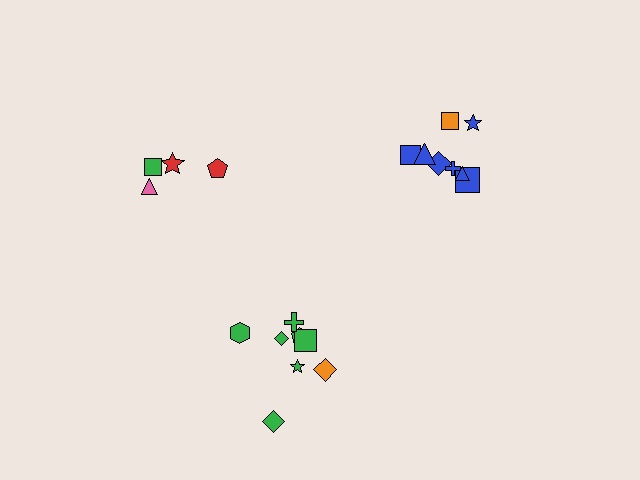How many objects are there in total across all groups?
There are 20 objects.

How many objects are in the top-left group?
There are 4 objects.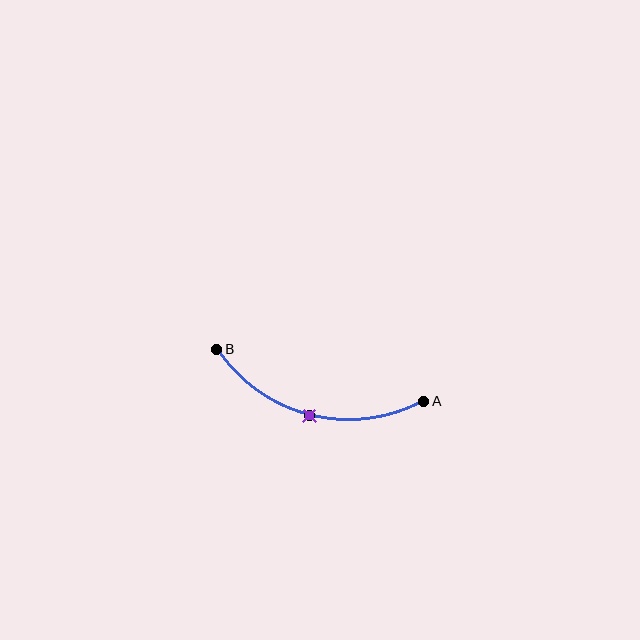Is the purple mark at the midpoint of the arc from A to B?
Yes. The purple mark lies on the arc at equal arc-length from both A and B — it is the arc midpoint.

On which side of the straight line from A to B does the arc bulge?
The arc bulges below the straight line connecting A and B.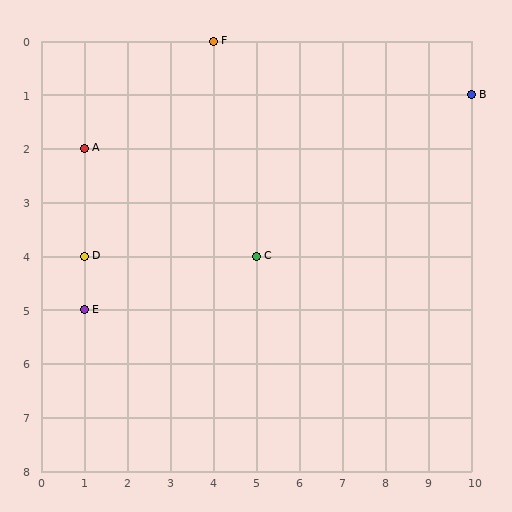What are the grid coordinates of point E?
Point E is at grid coordinates (1, 5).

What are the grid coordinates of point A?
Point A is at grid coordinates (1, 2).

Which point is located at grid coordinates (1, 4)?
Point D is at (1, 4).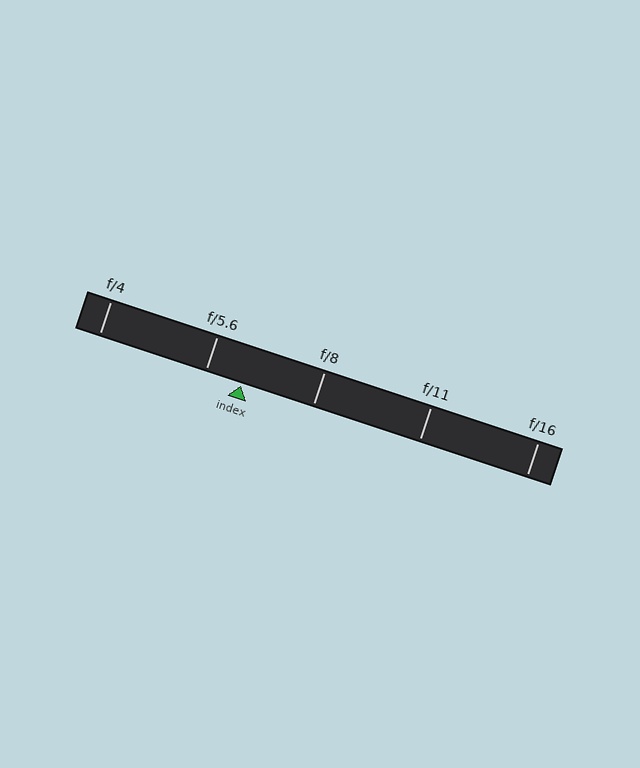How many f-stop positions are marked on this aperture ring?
There are 5 f-stop positions marked.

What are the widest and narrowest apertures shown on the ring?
The widest aperture shown is f/4 and the narrowest is f/16.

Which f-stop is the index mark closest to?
The index mark is closest to f/5.6.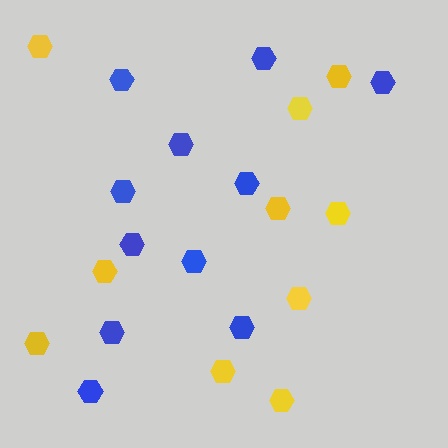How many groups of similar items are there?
There are 2 groups: one group of yellow hexagons (10) and one group of blue hexagons (11).